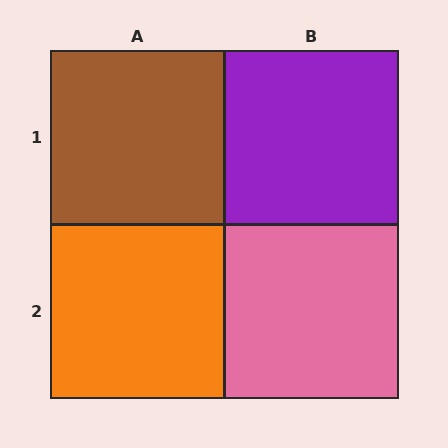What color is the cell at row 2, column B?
Pink.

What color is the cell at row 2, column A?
Orange.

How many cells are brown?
1 cell is brown.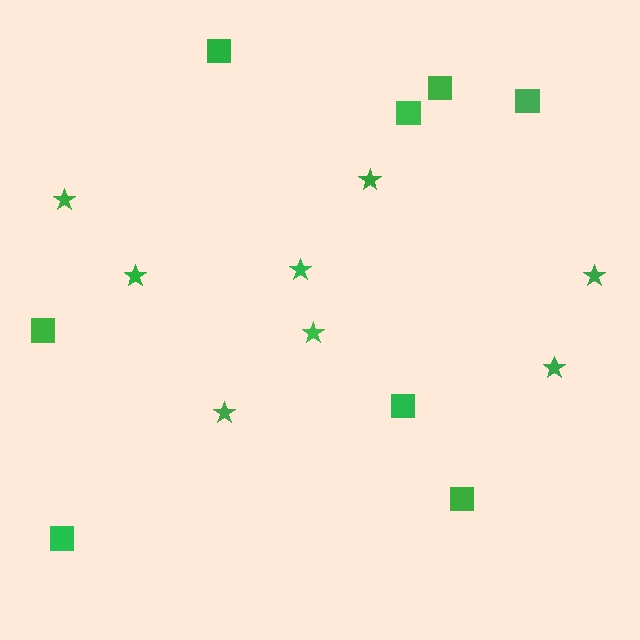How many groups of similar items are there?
There are 2 groups: one group of stars (8) and one group of squares (8).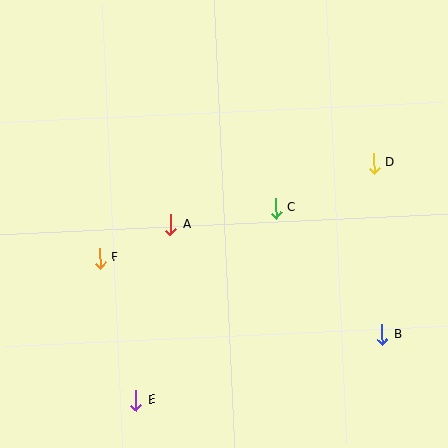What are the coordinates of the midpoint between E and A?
The midpoint between E and A is at (153, 313).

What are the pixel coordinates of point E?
Point E is at (136, 400).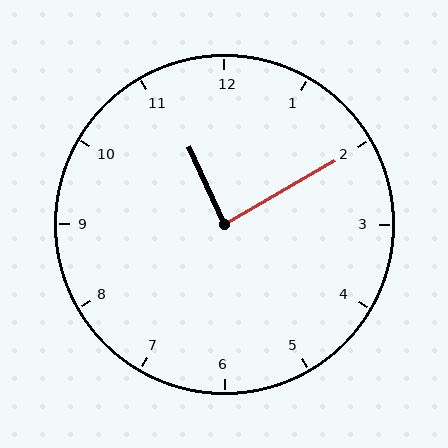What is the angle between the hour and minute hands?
Approximately 85 degrees.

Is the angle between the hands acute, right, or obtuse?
It is right.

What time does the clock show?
11:10.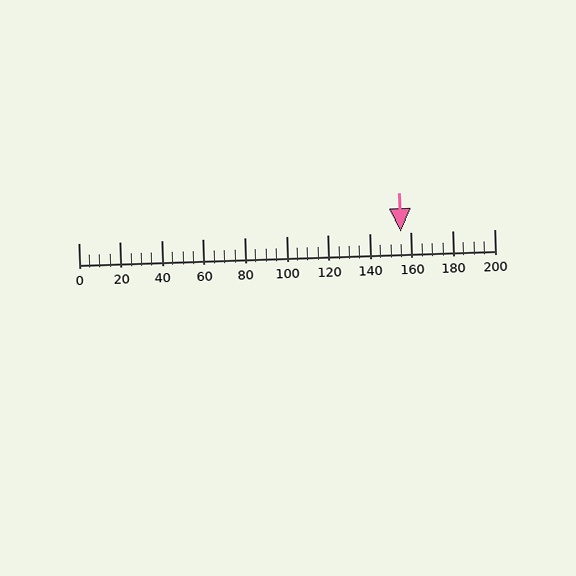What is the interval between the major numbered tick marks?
The major tick marks are spaced 20 units apart.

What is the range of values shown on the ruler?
The ruler shows values from 0 to 200.